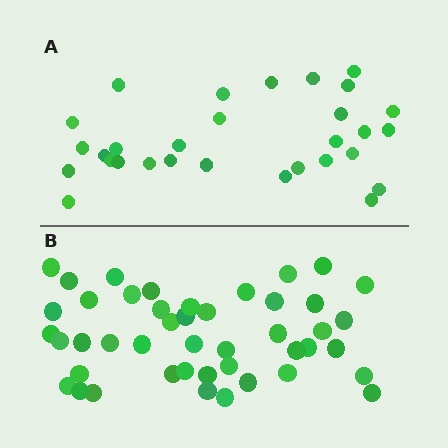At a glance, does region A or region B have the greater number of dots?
Region B (the bottom region) has more dots.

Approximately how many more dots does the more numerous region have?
Region B has approximately 15 more dots than region A.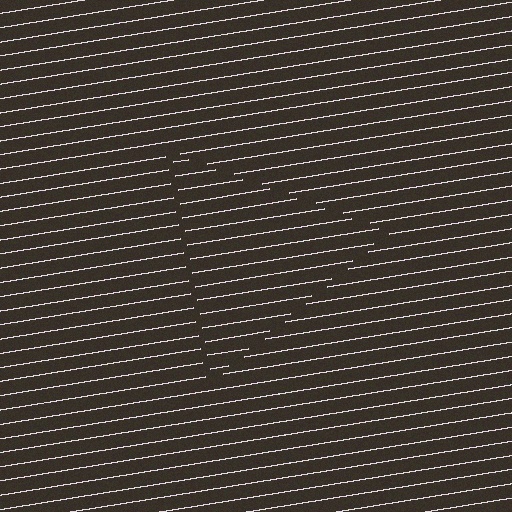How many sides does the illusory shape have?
3 sides — the line-ends trace a triangle.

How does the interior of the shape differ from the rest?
The interior of the shape contains the same grating, shifted by half a period — the contour is defined by the phase discontinuity where line-ends from the inner and outer gratings abut.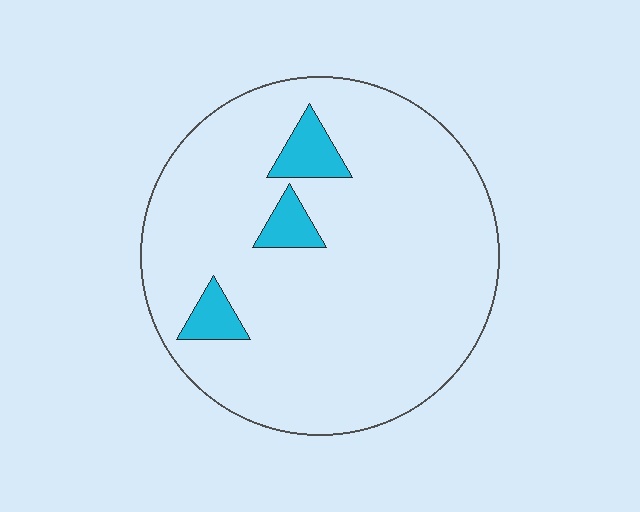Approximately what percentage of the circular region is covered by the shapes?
Approximately 10%.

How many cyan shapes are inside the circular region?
3.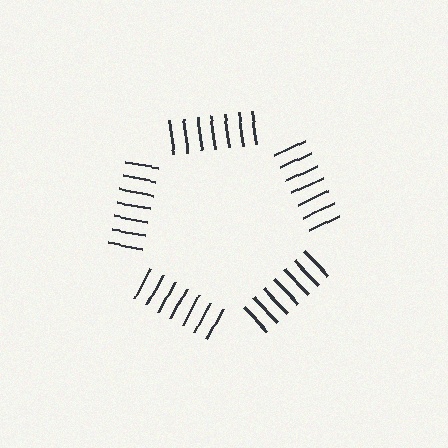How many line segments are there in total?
35 — 7 along each of the 5 edges.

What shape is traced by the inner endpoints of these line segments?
An illusory pentagon — the line segments terminate on its edges but no continuous stroke is drawn.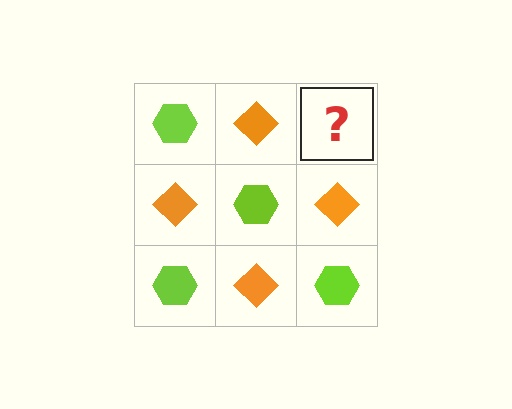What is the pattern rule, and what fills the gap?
The rule is that it alternates lime hexagon and orange diamond in a checkerboard pattern. The gap should be filled with a lime hexagon.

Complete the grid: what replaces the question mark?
The question mark should be replaced with a lime hexagon.